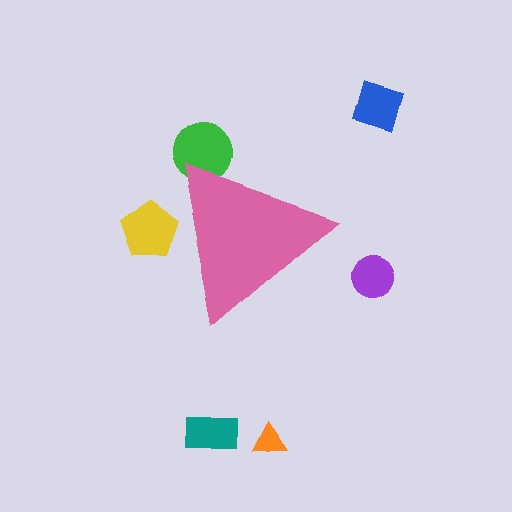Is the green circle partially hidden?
Yes, the green circle is partially hidden behind the pink triangle.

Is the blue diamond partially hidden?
No, the blue diamond is fully visible.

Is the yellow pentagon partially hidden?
Yes, the yellow pentagon is partially hidden behind the pink triangle.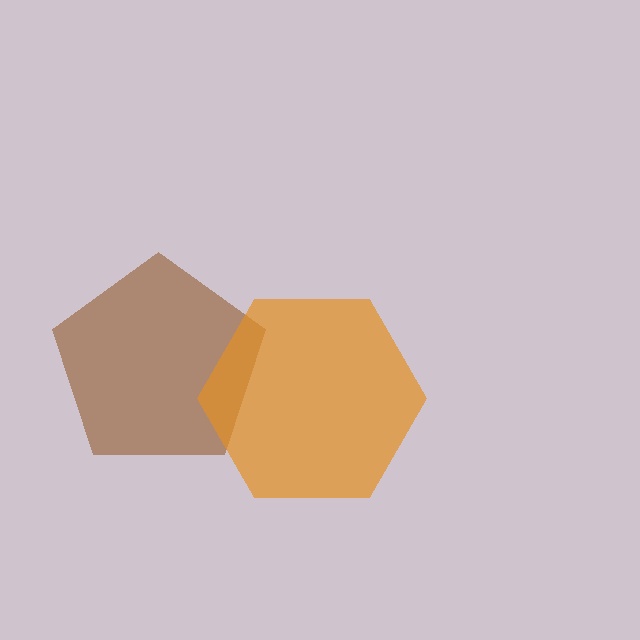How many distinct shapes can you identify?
There are 2 distinct shapes: a brown pentagon, an orange hexagon.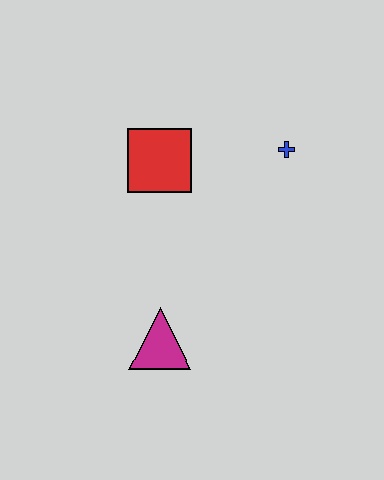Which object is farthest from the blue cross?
The magenta triangle is farthest from the blue cross.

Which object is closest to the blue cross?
The red square is closest to the blue cross.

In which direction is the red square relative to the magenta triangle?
The red square is above the magenta triangle.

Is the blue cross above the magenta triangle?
Yes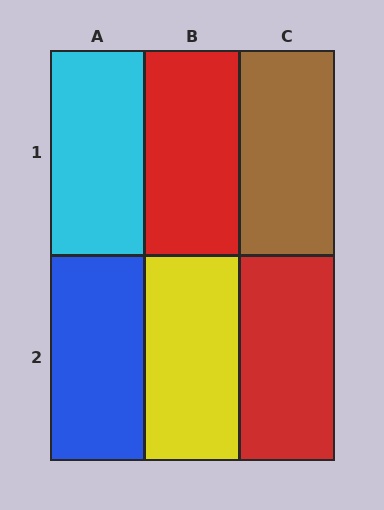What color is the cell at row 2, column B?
Yellow.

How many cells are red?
2 cells are red.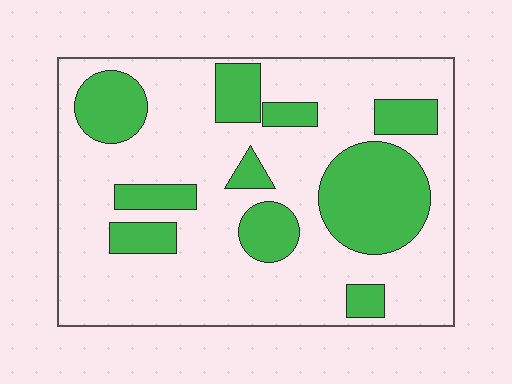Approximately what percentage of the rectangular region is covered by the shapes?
Approximately 30%.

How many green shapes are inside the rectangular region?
10.